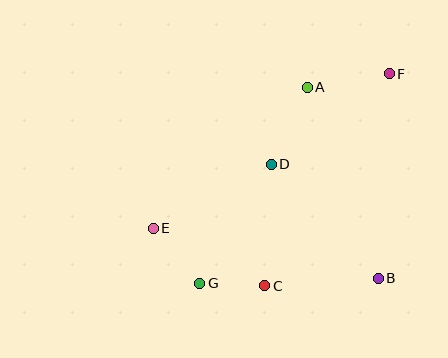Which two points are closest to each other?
Points C and G are closest to each other.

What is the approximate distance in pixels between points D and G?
The distance between D and G is approximately 139 pixels.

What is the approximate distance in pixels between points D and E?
The distance between D and E is approximately 135 pixels.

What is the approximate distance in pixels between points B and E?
The distance between B and E is approximately 230 pixels.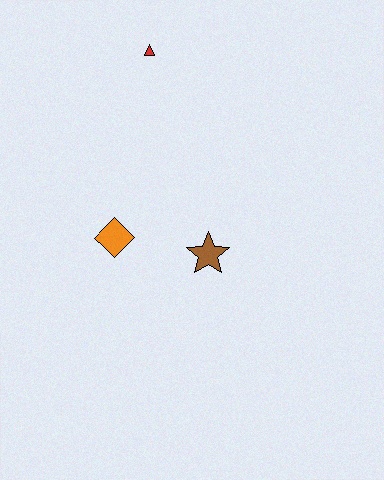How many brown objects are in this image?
There is 1 brown object.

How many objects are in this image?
There are 3 objects.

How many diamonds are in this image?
There is 1 diamond.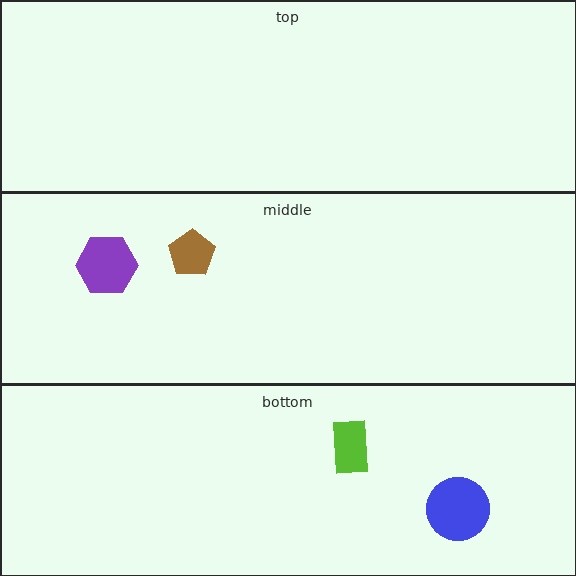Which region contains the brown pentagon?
The middle region.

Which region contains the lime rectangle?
The bottom region.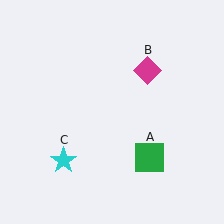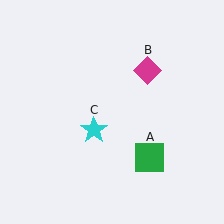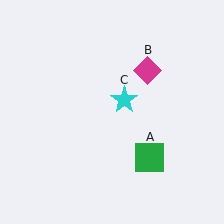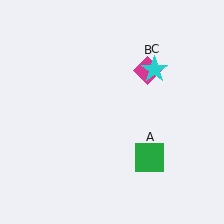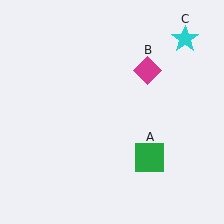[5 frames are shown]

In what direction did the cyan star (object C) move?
The cyan star (object C) moved up and to the right.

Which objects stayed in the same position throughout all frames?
Green square (object A) and magenta diamond (object B) remained stationary.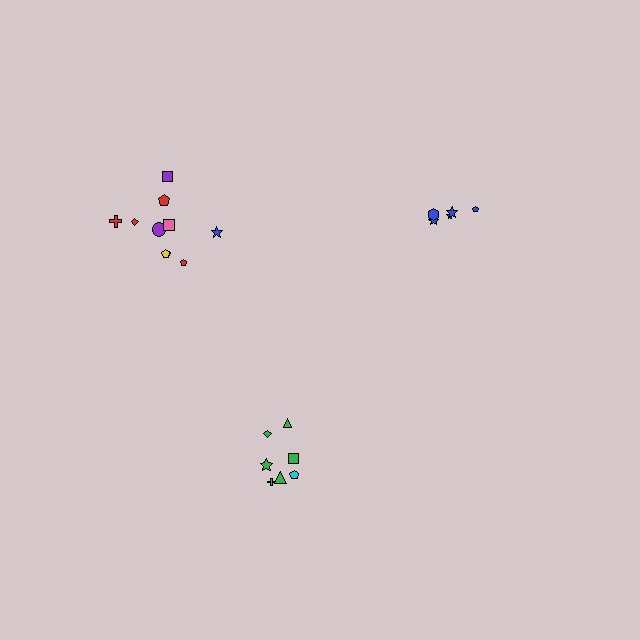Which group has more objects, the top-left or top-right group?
The top-left group.